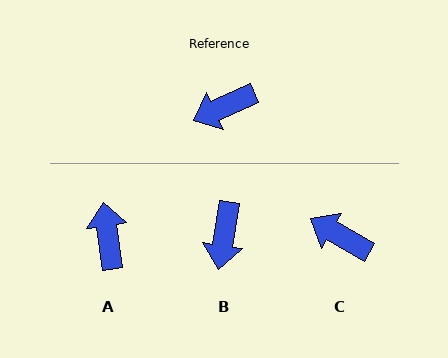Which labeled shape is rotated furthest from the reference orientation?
A, about 106 degrees away.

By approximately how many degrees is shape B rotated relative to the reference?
Approximately 57 degrees counter-clockwise.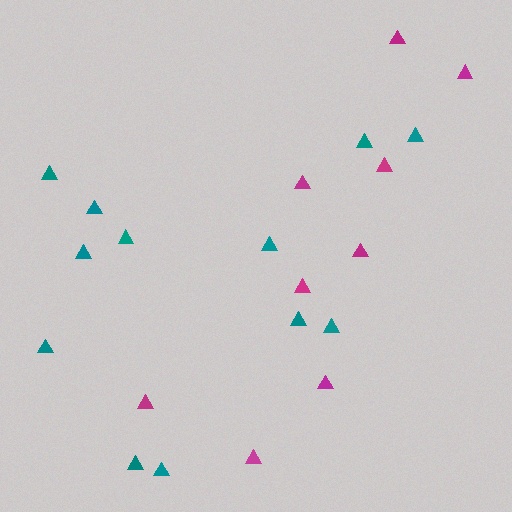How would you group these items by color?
There are 2 groups: one group of teal triangles (12) and one group of magenta triangles (9).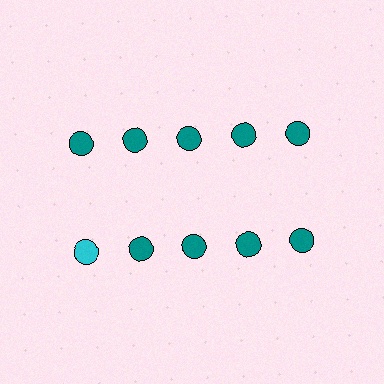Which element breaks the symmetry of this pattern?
The cyan circle in the second row, leftmost column breaks the symmetry. All other shapes are teal circles.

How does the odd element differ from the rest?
It has a different color: cyan instead of teal.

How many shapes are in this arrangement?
There are 10 shapes arranged in a grid pattern.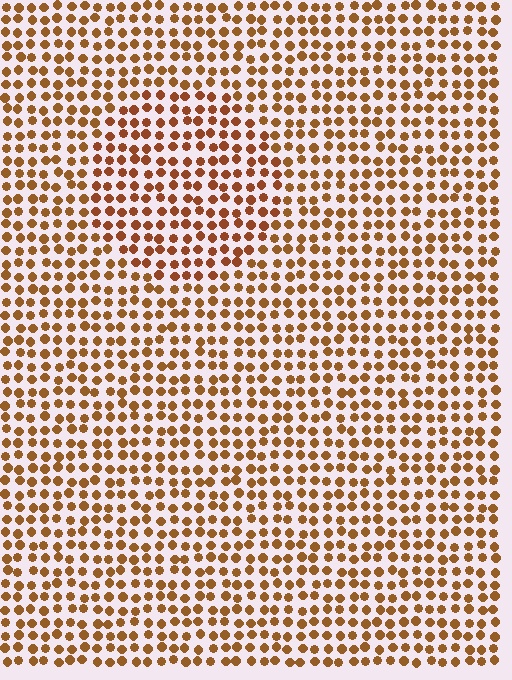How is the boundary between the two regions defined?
The boundary is defined purely by a slight shift in hue (about 14 degrees). Spacing, size, and orientation are identical on both sides.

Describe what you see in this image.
The image is filled with small brown elements in a uniform arrangement. A circle-shaped region is visible where the elements are tinted to a slightly different hue, forming a subtle color boundary.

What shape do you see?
I see a circle.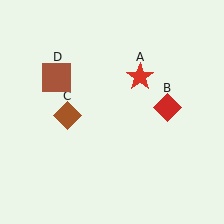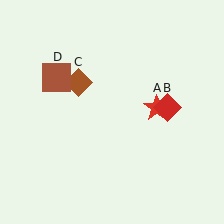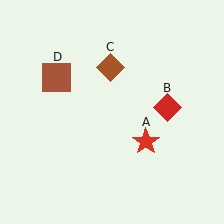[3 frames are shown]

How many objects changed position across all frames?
2 objects changed position: red star (object A), brown diamond (object C).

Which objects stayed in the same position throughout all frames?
Red diamond (object B) and brown square (object D) remained stationary.